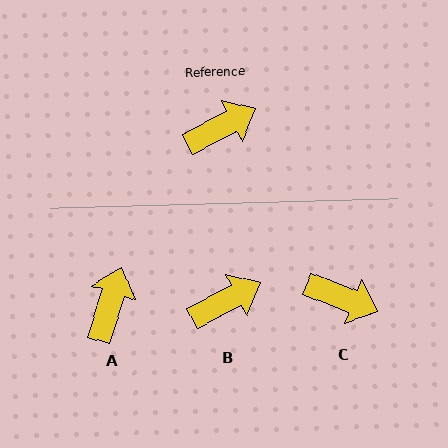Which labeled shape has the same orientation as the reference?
B.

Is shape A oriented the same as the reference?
No, it is off by about 45 degrees.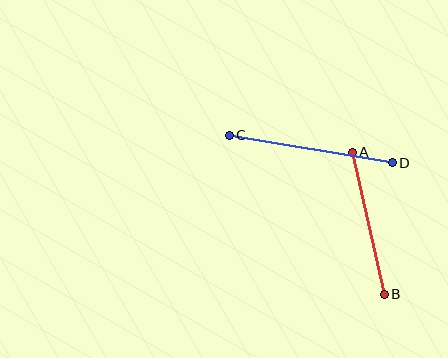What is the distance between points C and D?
The distance is approximately 165 pixels.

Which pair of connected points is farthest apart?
Points C and D are farthest apart.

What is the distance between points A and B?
The distance is approximately 145 pixels.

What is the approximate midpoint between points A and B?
The midpoint is at approximately (368, 223) pixels.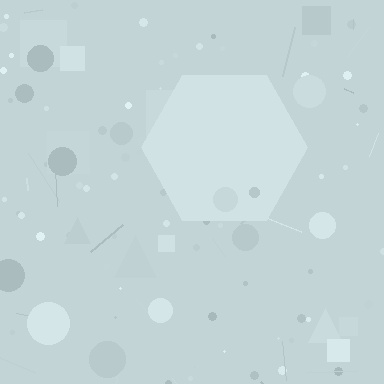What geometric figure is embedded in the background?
A hexagon is embedded in the background.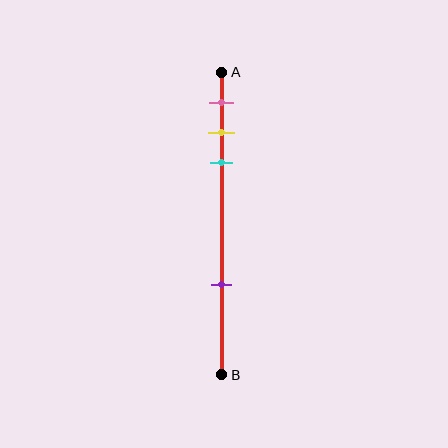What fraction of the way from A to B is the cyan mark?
The cyan mark is approximately 30% (0.3) of the way from A to B.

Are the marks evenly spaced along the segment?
No, the marks are not evenly spaced.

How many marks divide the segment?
There are 4 marks dividing the segment.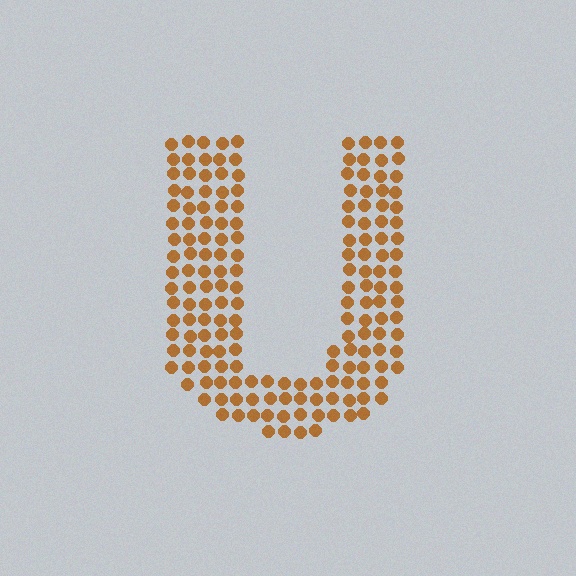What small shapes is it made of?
It is made of small circles.